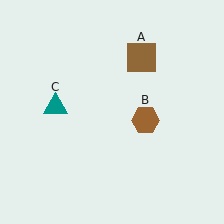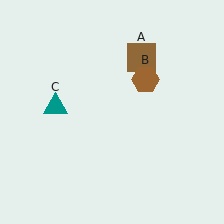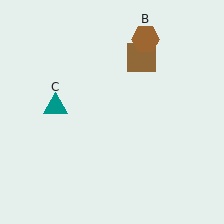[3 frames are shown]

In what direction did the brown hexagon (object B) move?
The brown hexagon (object B) moved up.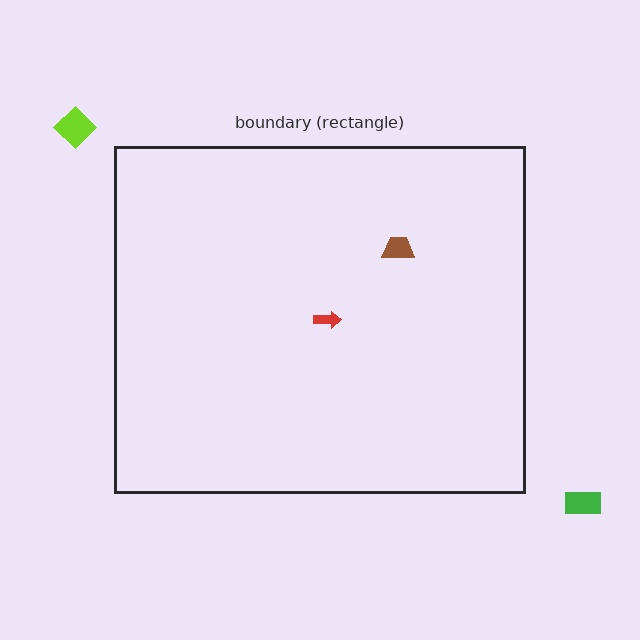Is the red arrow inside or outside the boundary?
Inside.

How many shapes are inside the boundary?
2 inside, 2 outside.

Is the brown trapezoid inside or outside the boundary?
Inside.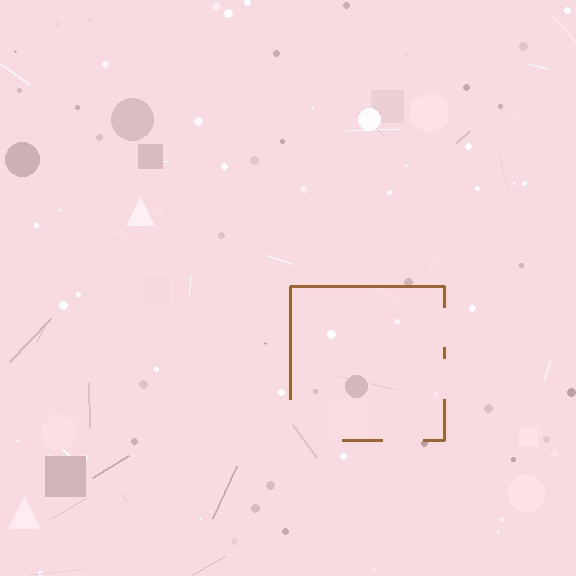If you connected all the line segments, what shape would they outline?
They would outline a square.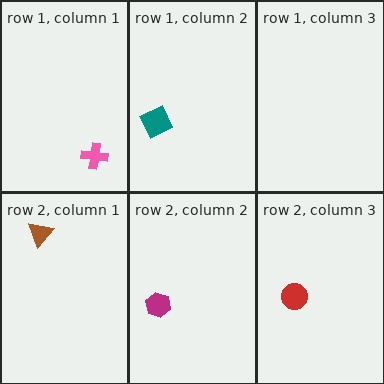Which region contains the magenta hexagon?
The row 2, column 2 region.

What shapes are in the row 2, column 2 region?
The magenta hexagon.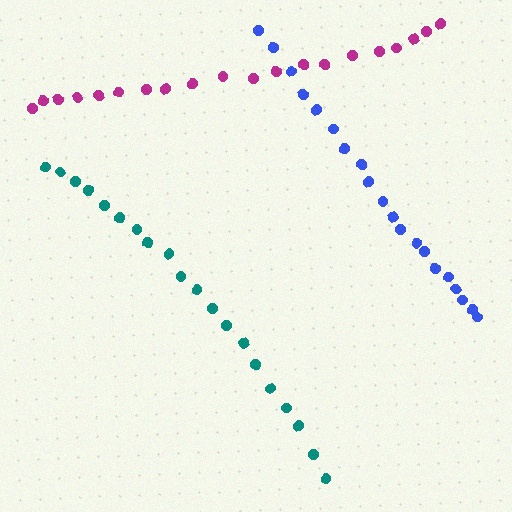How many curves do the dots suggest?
There are 3 distinct paths.